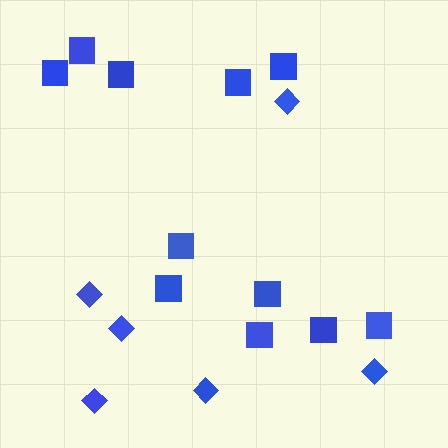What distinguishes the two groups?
There are 2 groups: one group of diamonds (6) and one group of squares (11).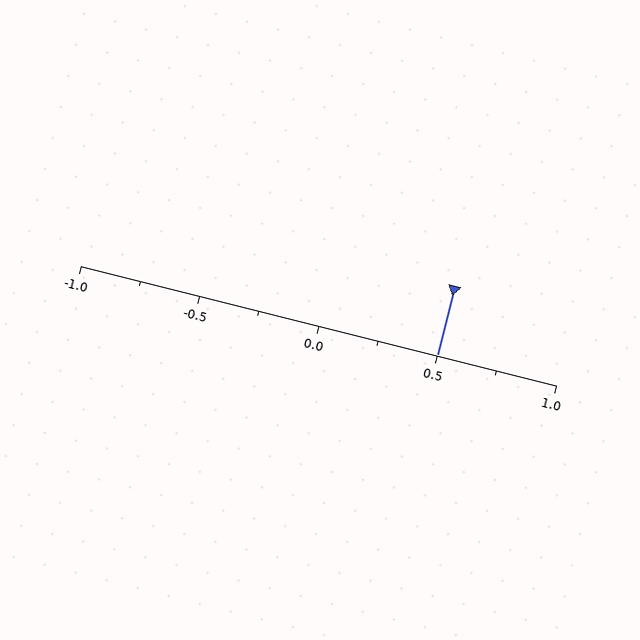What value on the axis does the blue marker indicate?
The marker indicates approximately 0.5.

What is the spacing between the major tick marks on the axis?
The major ticks are spaced 0.5 apart.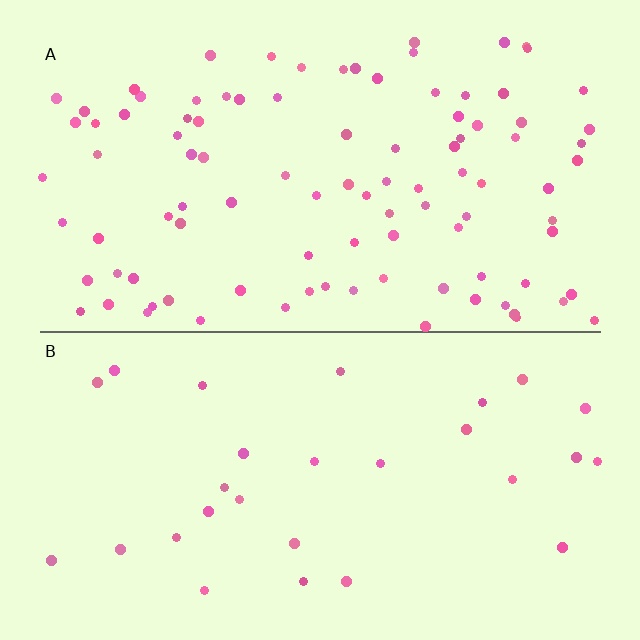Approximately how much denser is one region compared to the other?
Approximately 3.4× — region A over region B.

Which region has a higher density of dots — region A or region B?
A (the top).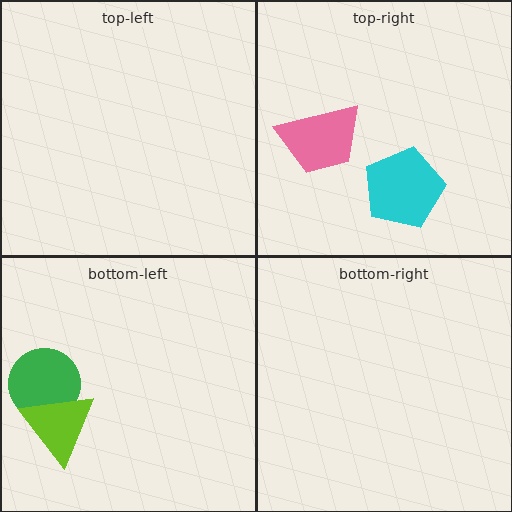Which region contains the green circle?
The bottom-left region.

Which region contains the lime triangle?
The bottom-left region.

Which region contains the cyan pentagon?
The top-right region.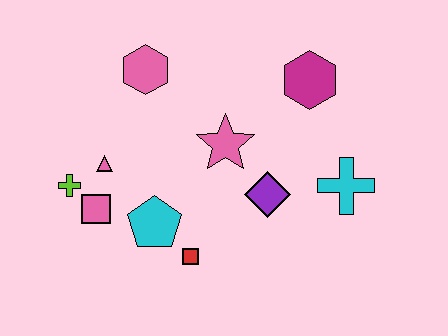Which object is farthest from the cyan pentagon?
The magenta hexagon is farthest from the cyan pentagon.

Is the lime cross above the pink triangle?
No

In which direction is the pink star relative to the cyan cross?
The pink star is to the left of the cyan cross.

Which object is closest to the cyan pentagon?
The red square is closest to the cyan pentagon.